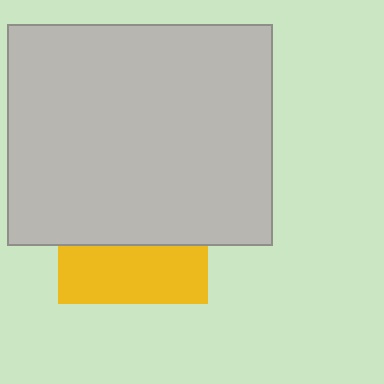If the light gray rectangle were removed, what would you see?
You would see the complete yellow square.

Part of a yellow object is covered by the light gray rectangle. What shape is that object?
It is a square.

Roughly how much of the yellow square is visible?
A small part of it is visible (roughly 39%).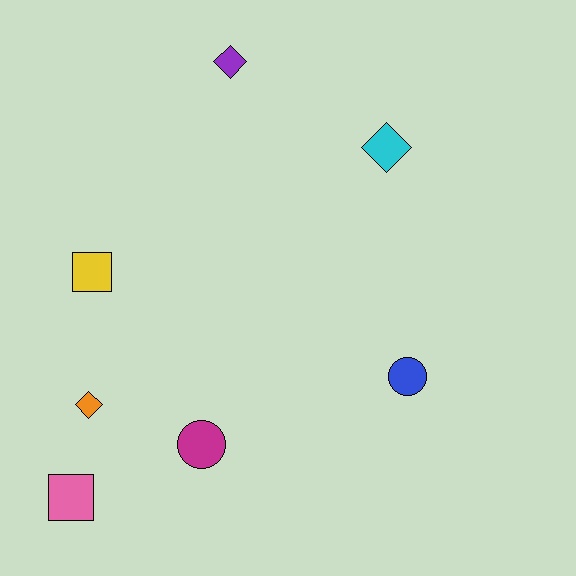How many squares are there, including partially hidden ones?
There are 2 squares.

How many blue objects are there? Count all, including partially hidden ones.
There is 1 blue object.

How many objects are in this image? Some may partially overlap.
There are 7 objects.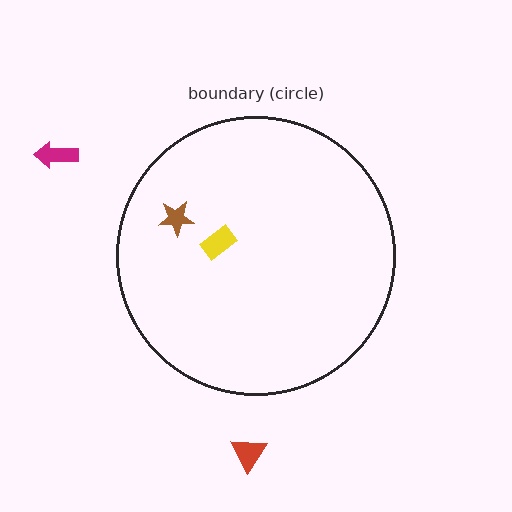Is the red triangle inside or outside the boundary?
Outside.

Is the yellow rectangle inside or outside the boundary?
Inside.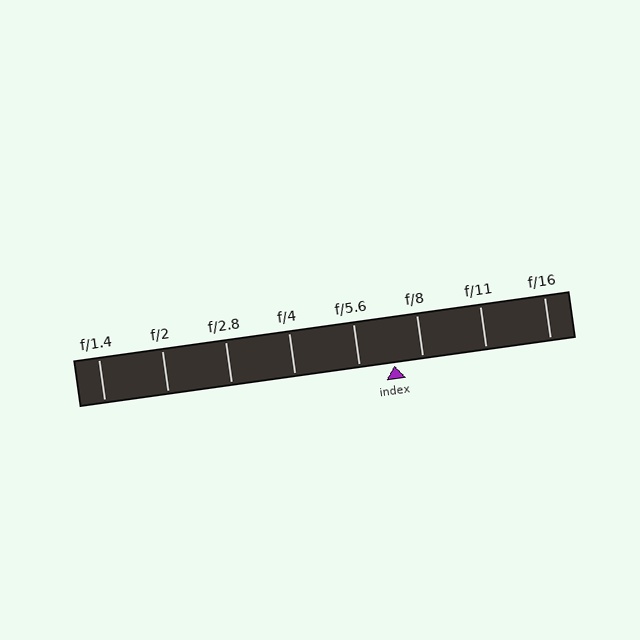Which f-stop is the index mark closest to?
The index mark is closest to f/8.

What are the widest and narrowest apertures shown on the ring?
The widest aperture shown is f/1.4 and the narrowest is f/16.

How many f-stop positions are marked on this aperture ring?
There are 8 f-stop positions marked.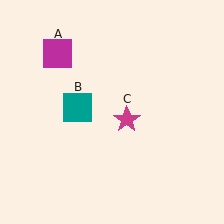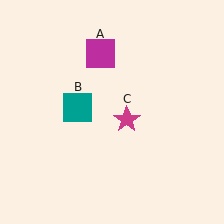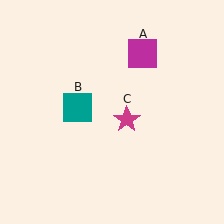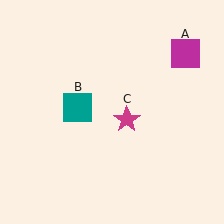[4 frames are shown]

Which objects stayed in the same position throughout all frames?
Teal square (object B) and magenta star (object C) remained stationary.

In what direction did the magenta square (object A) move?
The magenta square (object A) moved right.